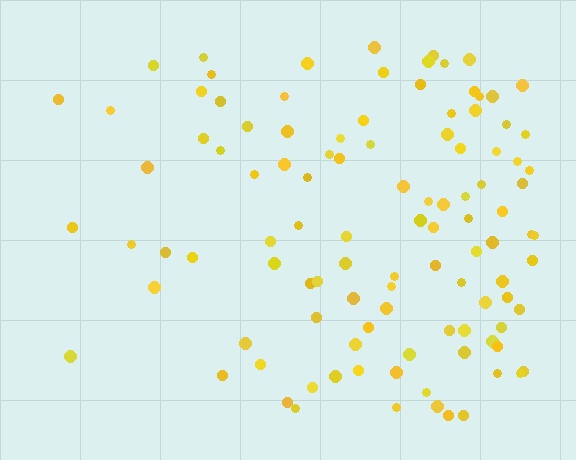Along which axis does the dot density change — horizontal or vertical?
Horizontal.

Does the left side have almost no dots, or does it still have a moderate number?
Still a moderate number, just noticeably fewer than the right.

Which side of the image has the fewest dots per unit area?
The left.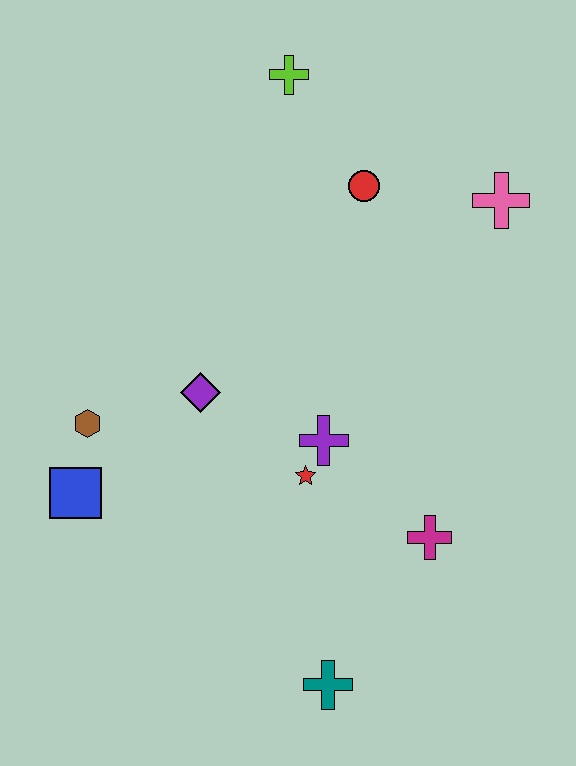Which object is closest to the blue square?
The brown hexagon is closest to the blue square.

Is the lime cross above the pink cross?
Yes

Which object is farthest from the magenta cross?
The lime cross is farthest from the magenta cross.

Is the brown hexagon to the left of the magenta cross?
Yes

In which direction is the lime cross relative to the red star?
The lime cross is above the red star.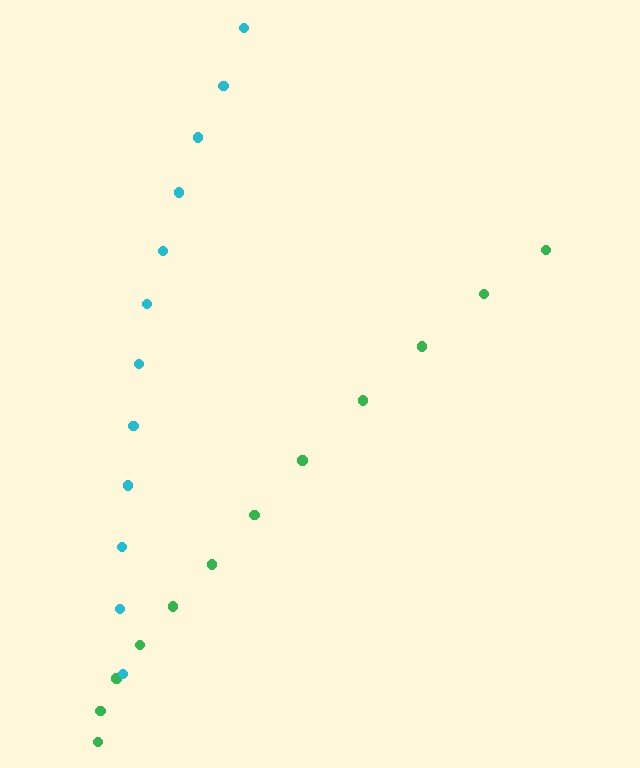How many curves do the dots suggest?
There are 2 distinct paths.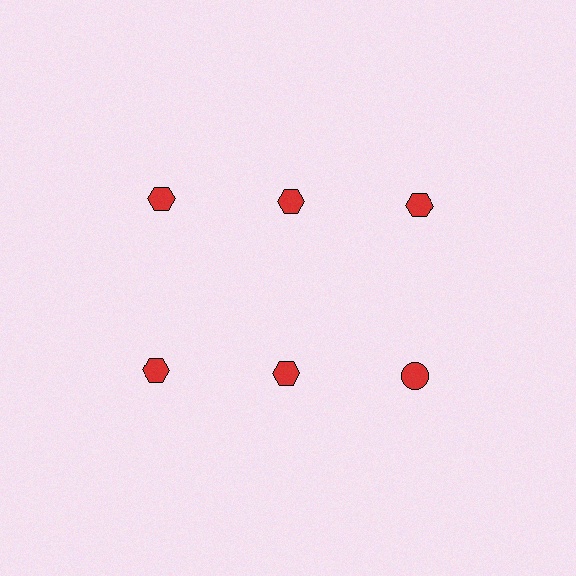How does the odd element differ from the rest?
It has a different shape: circle instead of hexagon.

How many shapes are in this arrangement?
There are 6 shapes arranged in a grid pattern.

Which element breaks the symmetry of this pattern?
The red circle in the second row, center column breaks the symmetry. All other shapes are red hexagons.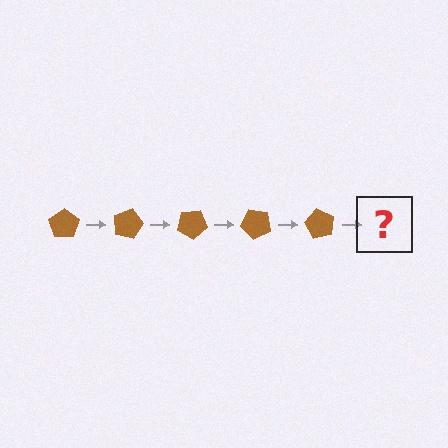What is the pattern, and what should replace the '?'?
The pattern is that the pentagon rotates 15 degrees each step. The '?' should be a brown pentagon rotated 75 degrees.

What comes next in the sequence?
The next element should be a brown pentagon rotated 75 degrees.